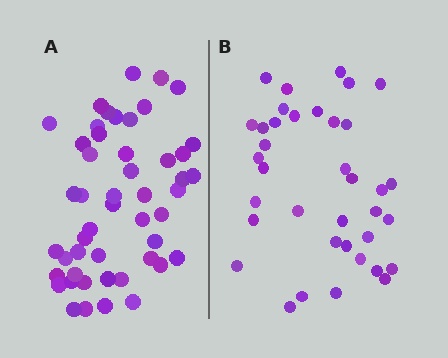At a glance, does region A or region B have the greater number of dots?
Region A (the left region) has more dots.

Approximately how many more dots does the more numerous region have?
Region A has roughly 12 or so more dots than region B.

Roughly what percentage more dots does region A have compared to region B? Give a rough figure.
About 30% more.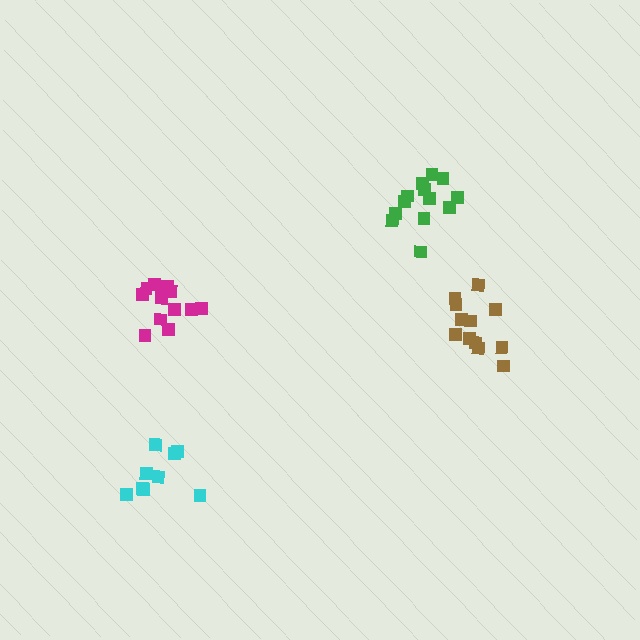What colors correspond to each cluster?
The clusters are colored: green, brown, magenta, cyan.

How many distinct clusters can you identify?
There are 4 distinct clusters.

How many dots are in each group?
Group 1: 13 dots, Group 2: 12 dots, Group 3: 12 dots, Group 4: 9 dots (46 total).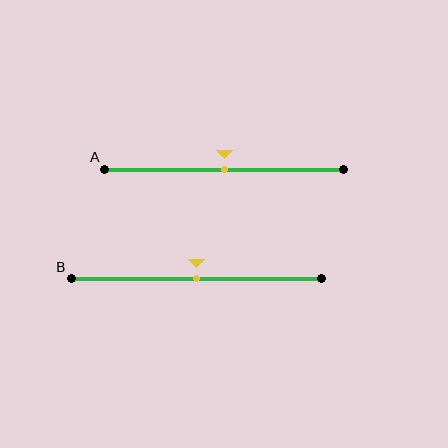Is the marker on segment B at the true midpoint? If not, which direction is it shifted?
Yes, the marker on segment B is at the true midpoint.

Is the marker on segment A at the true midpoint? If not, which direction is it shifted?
Yes, the marker on segment A is at the true midpoint.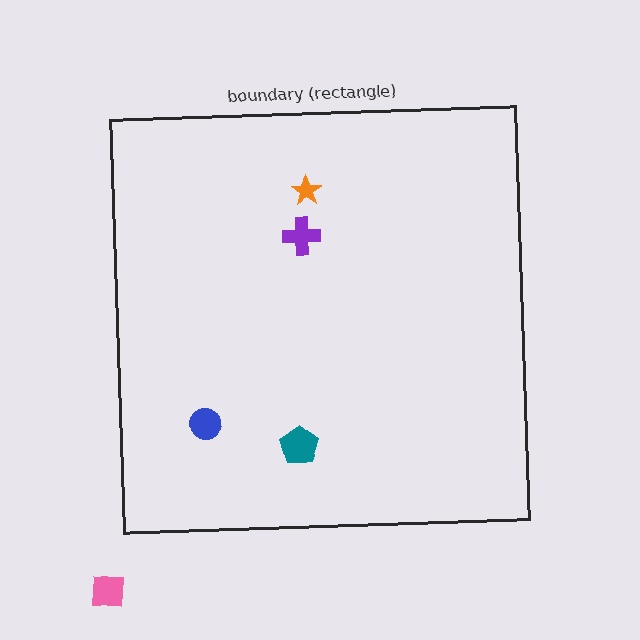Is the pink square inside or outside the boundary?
Outside.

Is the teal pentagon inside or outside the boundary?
Inside.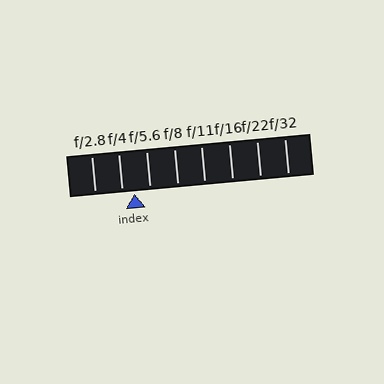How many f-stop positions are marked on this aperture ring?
There are 8 f-stop positions marked.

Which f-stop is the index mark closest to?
The index mark is closest to f/4.